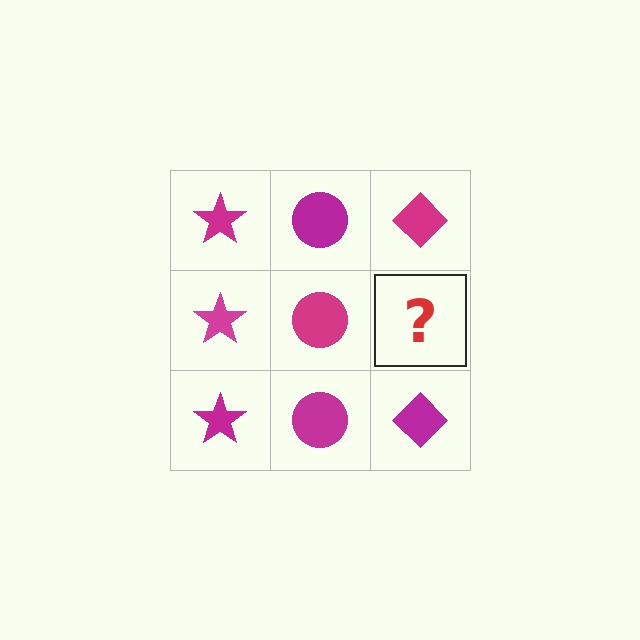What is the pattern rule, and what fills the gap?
The rule is that each column has a consistent shape. The gap should be filled with a magenta diamond.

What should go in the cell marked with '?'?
The missing cell should contain a magenta diamond.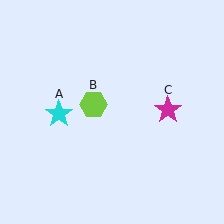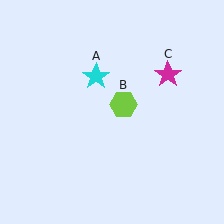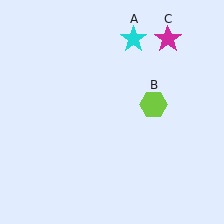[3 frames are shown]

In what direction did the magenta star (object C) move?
The magenta star (object C) moved up.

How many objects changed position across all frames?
3 objects changed position: cyan star (object A), lime hexagon (object B), magenta star (object C).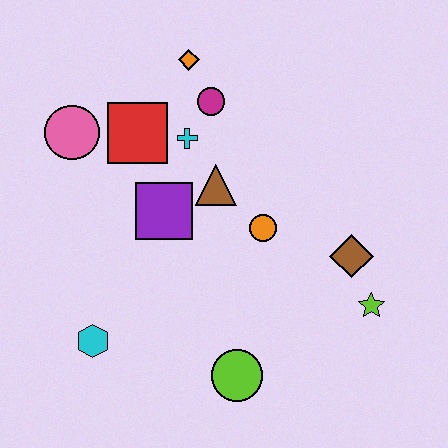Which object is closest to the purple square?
The brown triangle is closest to the purple square.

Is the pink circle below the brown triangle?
No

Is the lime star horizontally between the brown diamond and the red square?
No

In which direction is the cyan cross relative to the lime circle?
The cyan cross is above the lime circle.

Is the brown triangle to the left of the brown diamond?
Yes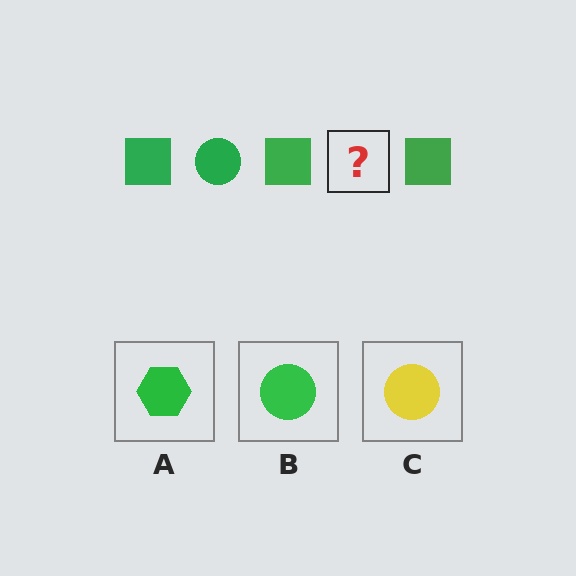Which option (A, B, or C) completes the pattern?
B.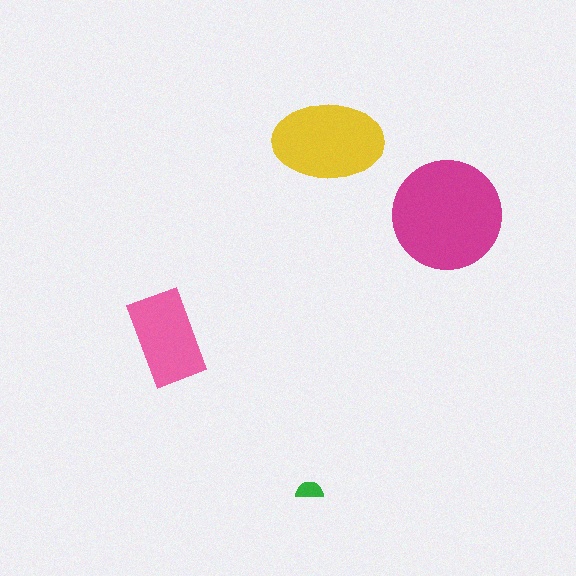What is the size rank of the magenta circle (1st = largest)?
1st.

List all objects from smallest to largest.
The green semicircle, the pink rectangle, the yellow ellipse, the magenta circle.